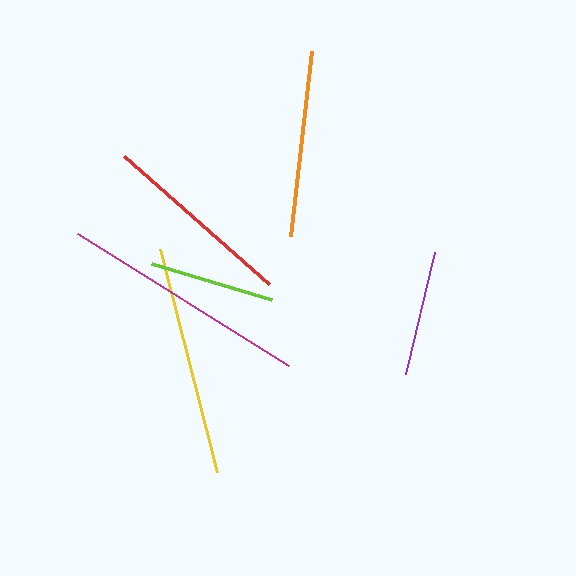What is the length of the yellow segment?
The yellow segment is approximately 230 pixels long.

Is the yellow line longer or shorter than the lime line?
The yellow line is longer than the lime line.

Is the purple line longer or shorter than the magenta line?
The magenta line is longer than the purple line.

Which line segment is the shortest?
The lime line is the shortest at approximately 126 pixels.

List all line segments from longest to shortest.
From longest to shortest: magenta, yellow, red, orange, purple, lime.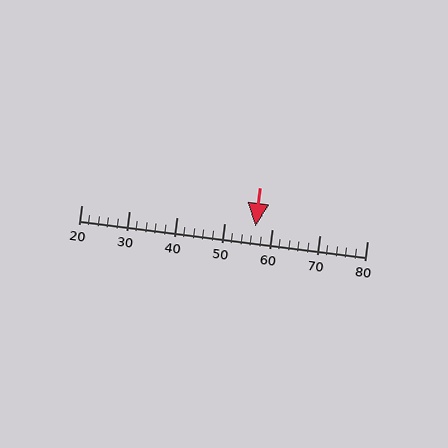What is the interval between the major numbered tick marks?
The major tick marks are spaced 10 units apart.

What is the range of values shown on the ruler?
The ruler shows values from 20 to 80.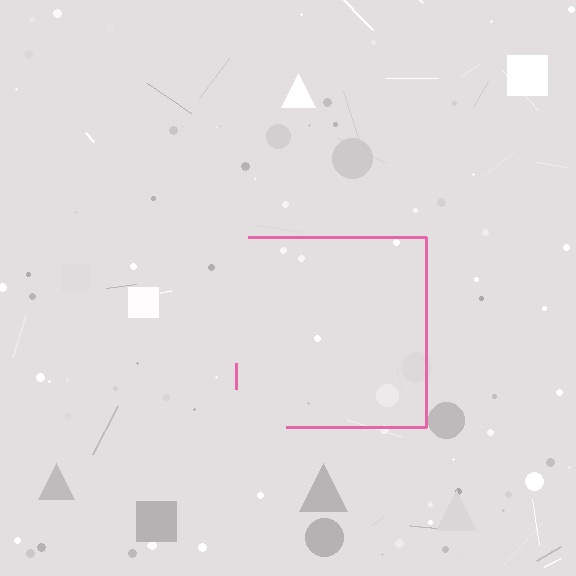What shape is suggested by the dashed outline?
The dashed outline suggests a square.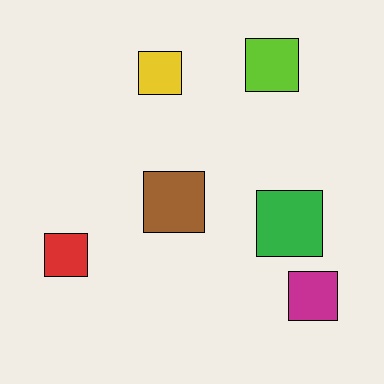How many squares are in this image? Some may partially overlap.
There are 6 squares.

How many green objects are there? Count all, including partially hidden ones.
There is 1 green object.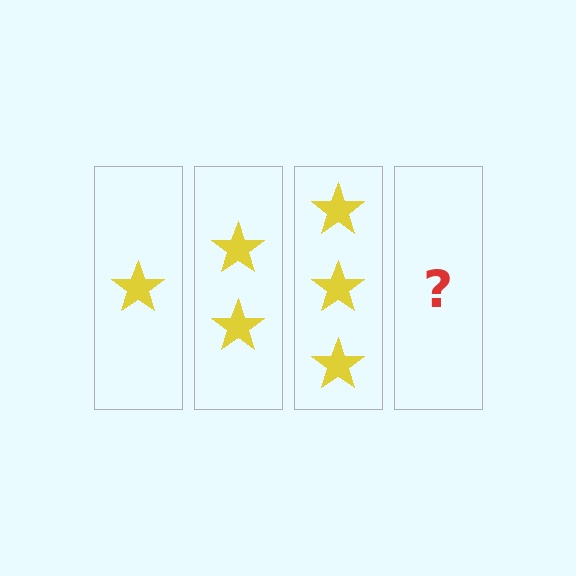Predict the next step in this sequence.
The next step is 4 stars.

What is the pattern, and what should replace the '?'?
The pattern is that each step adds one more star. The '?' should be 4 stars.